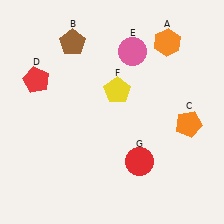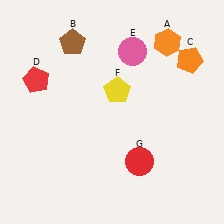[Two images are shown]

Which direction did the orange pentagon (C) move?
The orange pentagon (C) moved up.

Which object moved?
The orange pentagon (C) moved up.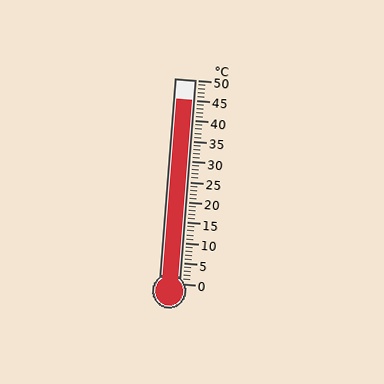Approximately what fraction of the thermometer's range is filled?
The thermometer is filled to approximately 90% of its range.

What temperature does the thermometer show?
The thermometer shows approximately 45°C.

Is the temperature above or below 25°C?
The temperature is above 25°C.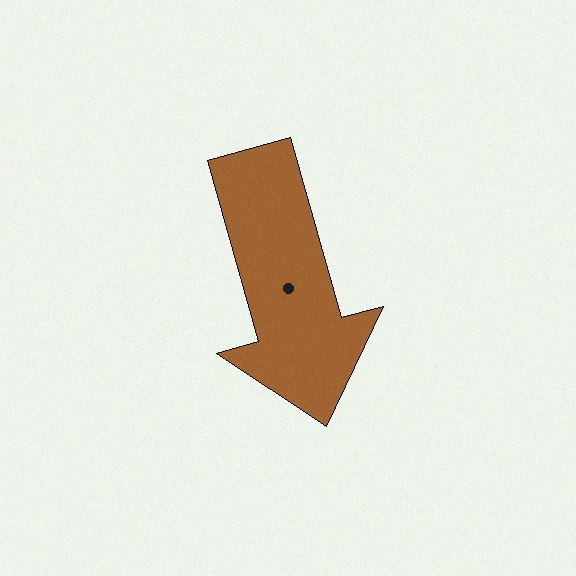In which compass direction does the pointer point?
South.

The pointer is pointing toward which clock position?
Roughly 5 o'clock.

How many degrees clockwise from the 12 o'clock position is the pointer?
Approximately 164 degrees.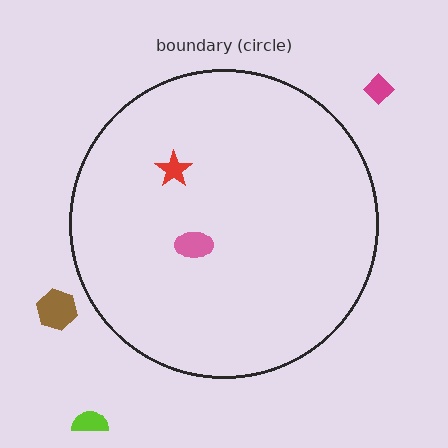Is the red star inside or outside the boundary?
Inside.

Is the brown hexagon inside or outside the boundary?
Outside.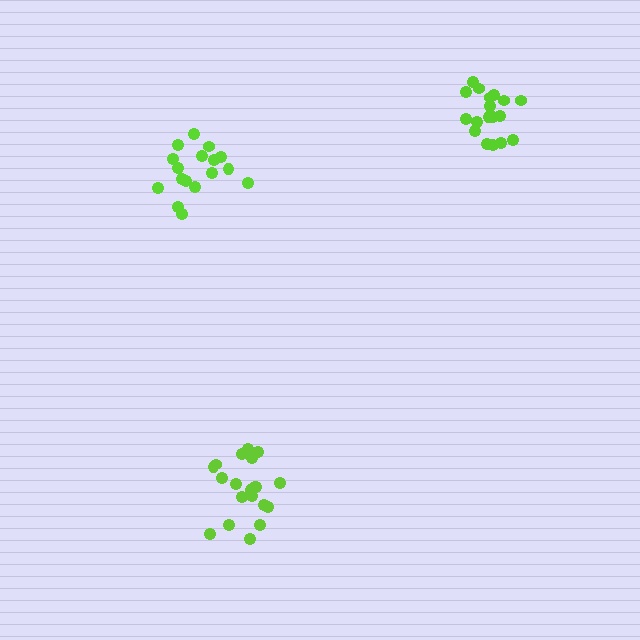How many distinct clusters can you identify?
There are 3 distinct clusters.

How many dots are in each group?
Group 1: 20 dots, Group 2: 17 dots, Group 3: 18 dots (55 total).